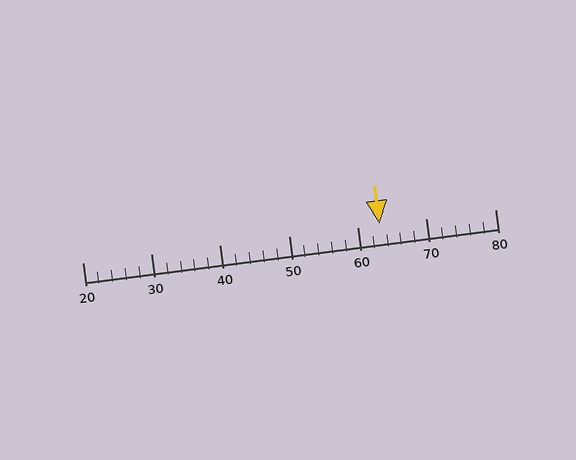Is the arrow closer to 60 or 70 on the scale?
The arrow is closer to 60.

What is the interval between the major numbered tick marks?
The major tick marks are spaced 10 units apart.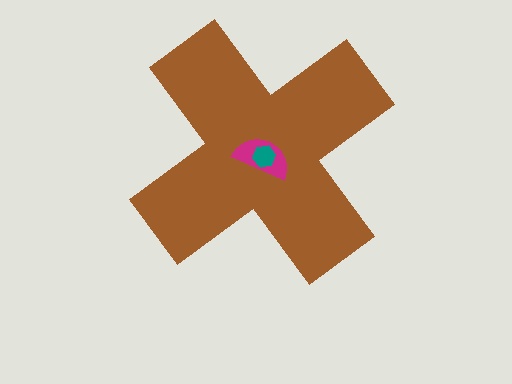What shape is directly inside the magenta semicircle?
The teal hexagon.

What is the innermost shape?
The teal hexagon.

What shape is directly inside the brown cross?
The magenta semicircle.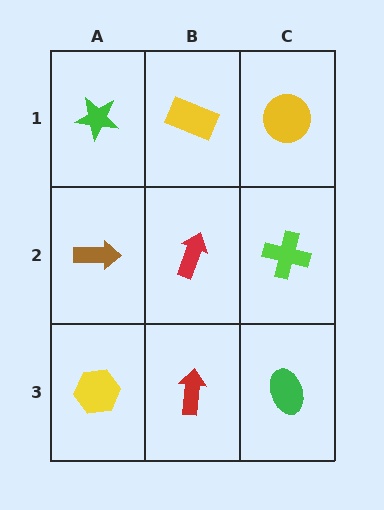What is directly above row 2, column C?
A yellow circle.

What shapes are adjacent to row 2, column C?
A yellow circle (row 1, column C), a green ellipse (row 3, column C), a red arrow (row 2, column B).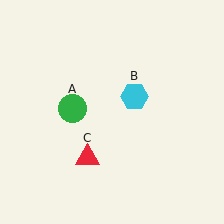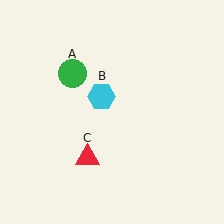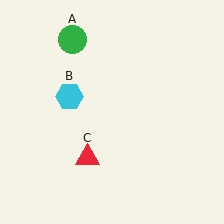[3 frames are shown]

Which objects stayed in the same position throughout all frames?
Red triangle (object C) remained stationary.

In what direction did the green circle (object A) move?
The green circle (object A) moved up.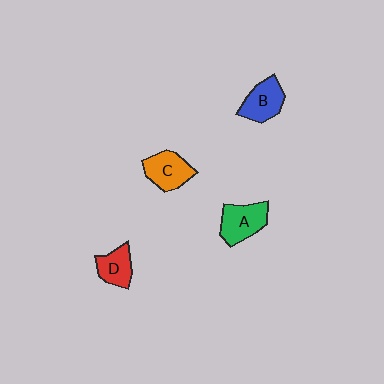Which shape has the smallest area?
Shape D (red).